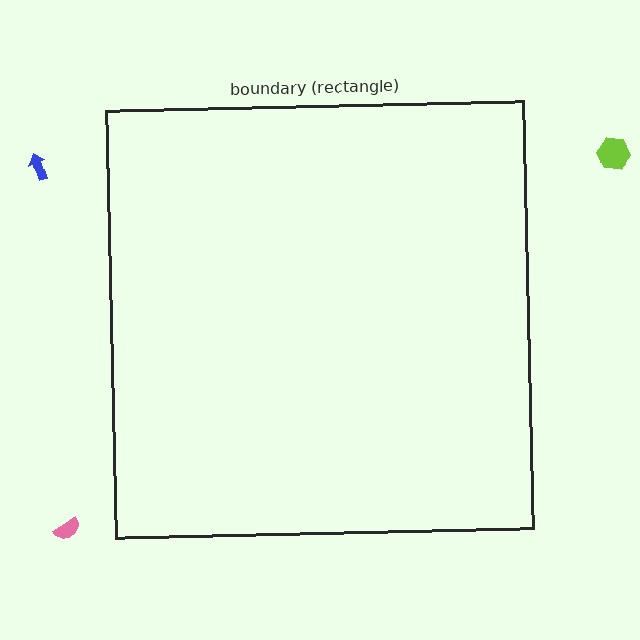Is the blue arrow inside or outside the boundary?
Outside.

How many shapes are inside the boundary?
0 inside, 3 outside.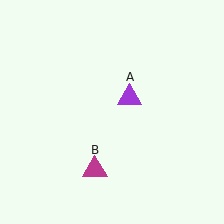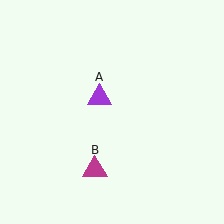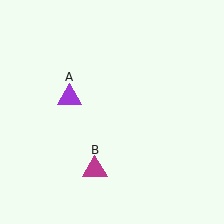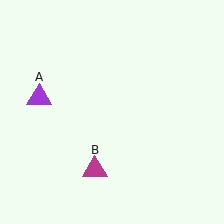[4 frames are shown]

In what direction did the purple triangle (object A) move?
The purple triangle (object A) moved left.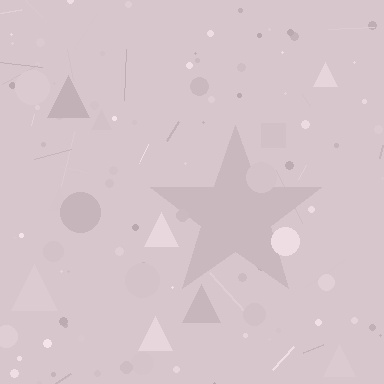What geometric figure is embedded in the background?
A star is embedded in the background.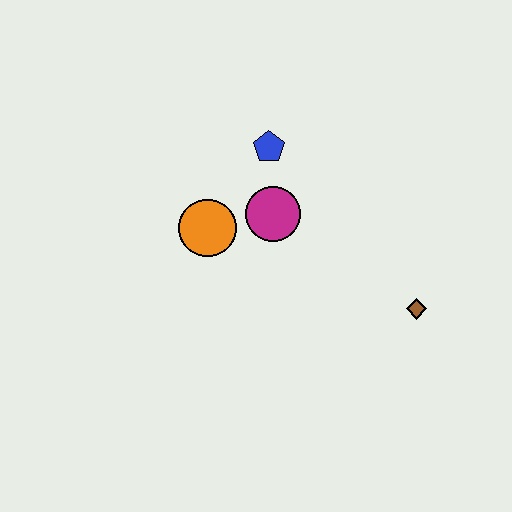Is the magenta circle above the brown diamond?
Yes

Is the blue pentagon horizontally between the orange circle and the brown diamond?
Yes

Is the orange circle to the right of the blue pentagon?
No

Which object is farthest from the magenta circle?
The brown diamond is farthest from the magenta circle.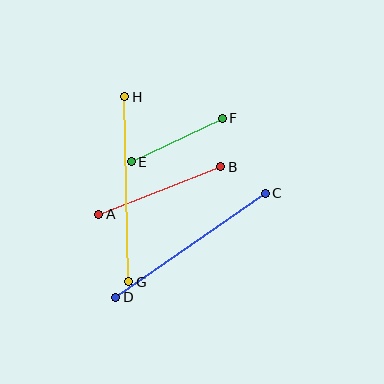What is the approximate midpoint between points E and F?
The midpoint is at approximately (177, 140) pixels.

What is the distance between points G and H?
The distance is approximately 185 pixels.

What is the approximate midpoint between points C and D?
The midpoint is at approximately (190, 245) pixels.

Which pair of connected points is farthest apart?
Points G and H are farthest apart.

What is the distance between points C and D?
The distance is approximately 182 pixels.